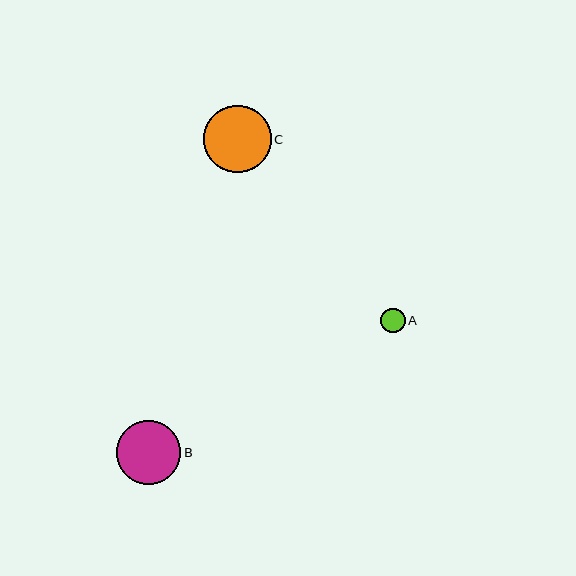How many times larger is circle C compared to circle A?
Circle C is approximately 2.8 times the size of circle A.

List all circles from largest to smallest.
From largest to smallest: C, B, A.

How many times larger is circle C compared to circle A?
Circle C is approximately 2.8 times the size of circle A.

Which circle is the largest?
Circle C is the largest with a size of approximately 67 pixels.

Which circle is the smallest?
Circle A is the smallest with a size of approximately 24 pixels.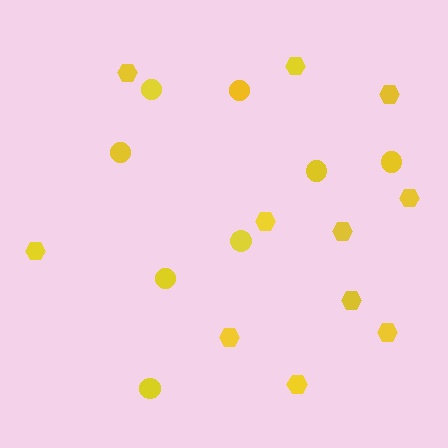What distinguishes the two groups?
There are 2 groups: one group of circles (8) and one group of hexagons (11).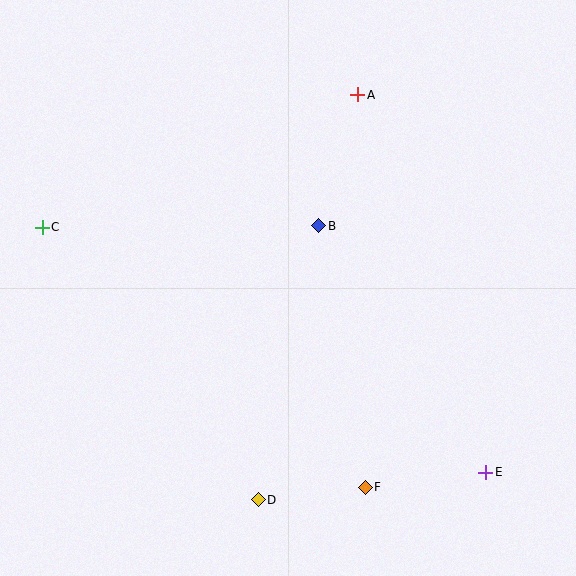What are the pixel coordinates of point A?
Point A is at (358, 95).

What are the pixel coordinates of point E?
Point E is at (486, 472).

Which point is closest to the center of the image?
Point B at (319, 226) is closest to the center.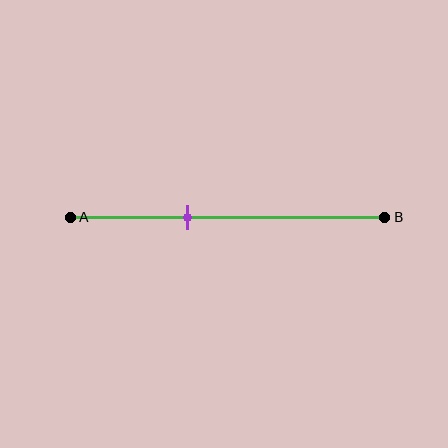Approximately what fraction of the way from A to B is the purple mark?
The purple mark is approximately 35% of the way from A to B.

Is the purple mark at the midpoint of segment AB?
No, the mark is at about 35% from A, not at the 50% midpoint.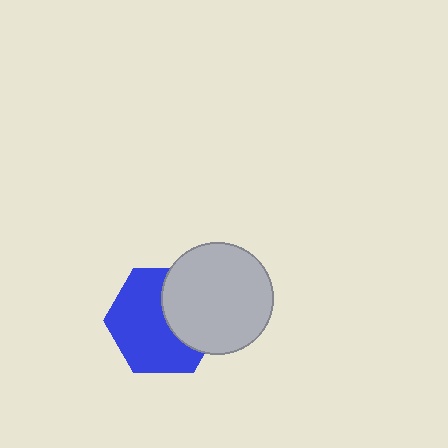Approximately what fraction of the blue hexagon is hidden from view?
Roughly 37% of the blue hexagon is hidden behind the light gray circle.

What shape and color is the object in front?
The object in front is a light gray circle.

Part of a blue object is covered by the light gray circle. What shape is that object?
It is a hexagon.